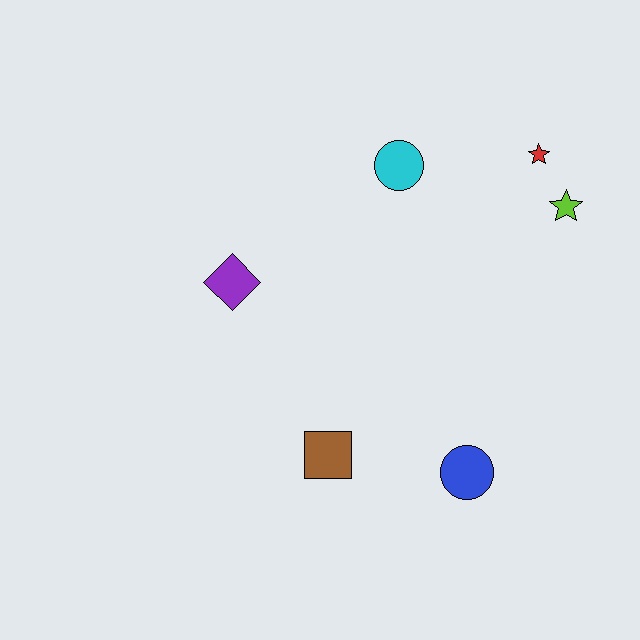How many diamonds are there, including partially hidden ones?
There is 1 diamond.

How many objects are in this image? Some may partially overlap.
There are 6 objects.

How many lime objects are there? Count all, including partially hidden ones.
There is 1 lime object.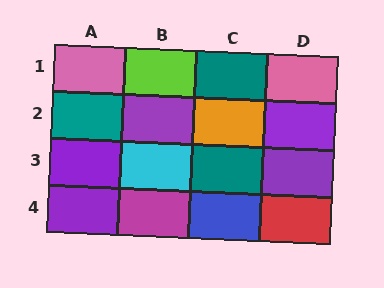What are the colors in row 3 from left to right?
Purple, cyan, teal, purple.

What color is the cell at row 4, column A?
Purple.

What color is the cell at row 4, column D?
Red.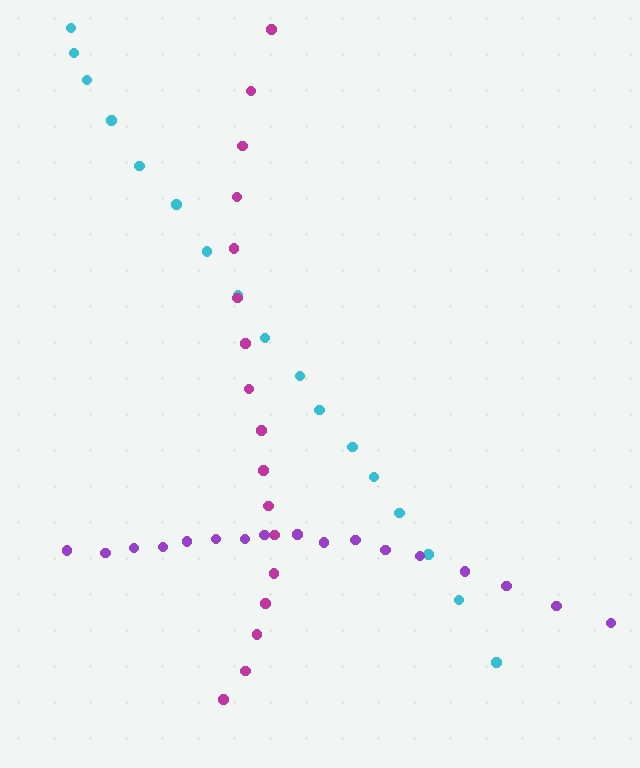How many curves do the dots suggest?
There are 3 distinct paths.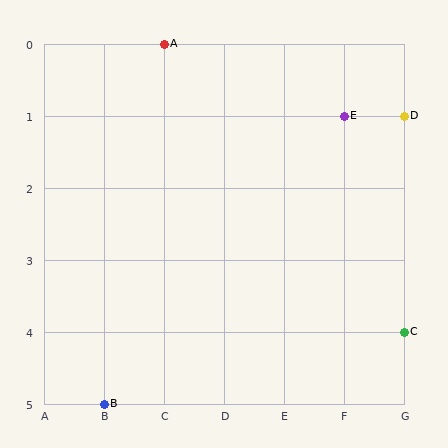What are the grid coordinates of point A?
Point A is at grid coordinates (C, 0).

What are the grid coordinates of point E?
Point E is at grid coordinates (F, 1).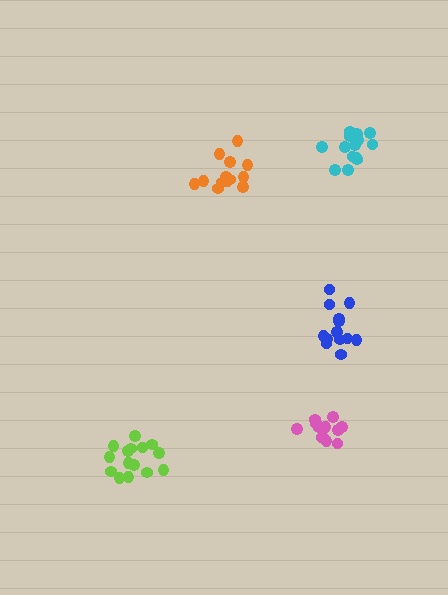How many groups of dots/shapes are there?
There are 5 groups.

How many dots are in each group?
Group 1: 15 dots, Group 2: 13 dots, Group 3: 12 dots, Group 4: 13 dots, Group 5: 14 dots (67 total).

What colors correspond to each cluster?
The clusters are colored: lime, orange, pink, blue, cyan.